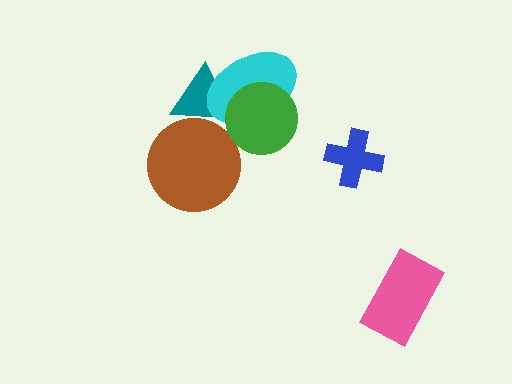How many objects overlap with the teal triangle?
3 objects overlap with the teal triangle.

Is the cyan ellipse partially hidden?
Yes, it is partially covered by another shape.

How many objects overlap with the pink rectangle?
0 objects overlap with the pink rectangle.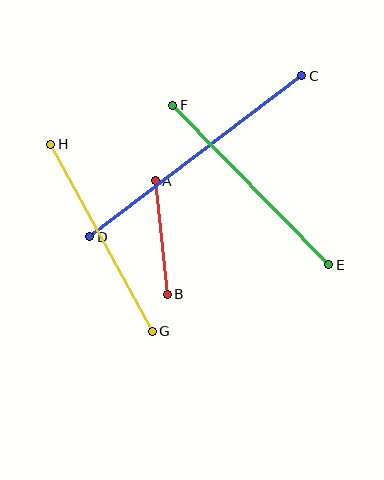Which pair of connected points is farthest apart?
Points C and D are farthest apart.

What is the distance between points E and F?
The distance is approximately 223 pixels.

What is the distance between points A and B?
The distance is approximately 114 pixels.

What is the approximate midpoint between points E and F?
The midpoint is at approximately (251, 185) pixels.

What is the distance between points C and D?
The distance is approximately 267 pixels.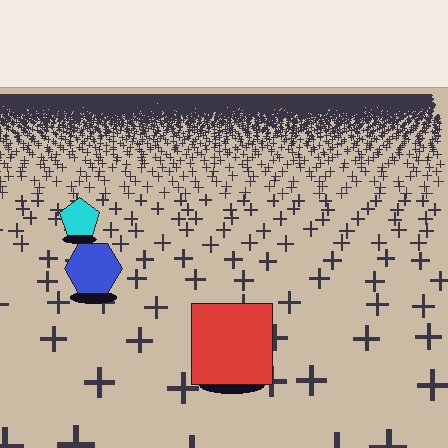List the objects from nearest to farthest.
From nearest to farthest: the red square, the blue hexagon, the cyan pentagon.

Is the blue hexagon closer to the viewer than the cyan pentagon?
Yes. The blue hexagon is closer — you can tell from the texture gradient: the ground texture is coarser near it.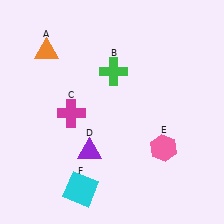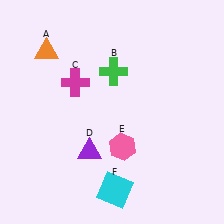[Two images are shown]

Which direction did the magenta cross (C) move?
The magenta cross (C) moved up.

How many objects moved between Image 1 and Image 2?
3 objects moved between the two images.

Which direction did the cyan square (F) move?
The cyan square (F) moved right.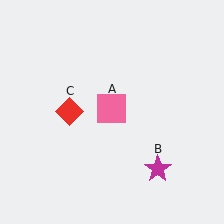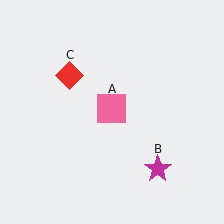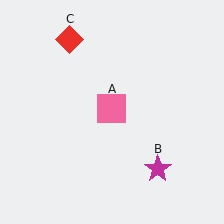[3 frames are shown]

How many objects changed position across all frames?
1 object changed position: red diamond (object C).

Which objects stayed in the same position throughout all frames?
Pink square (object A) and magenta star (object B) remained stationary.